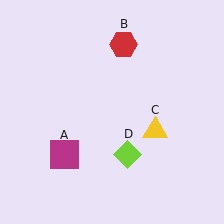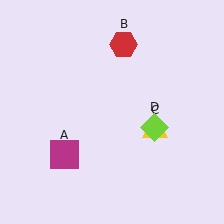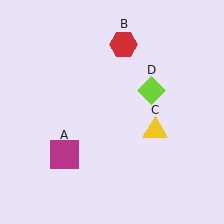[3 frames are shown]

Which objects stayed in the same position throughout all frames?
Magenta square (object A) and red hexagon (object B) and yellow triangle (object C) remained stationary.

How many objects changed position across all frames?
1 object changed position: lime diamond (object D).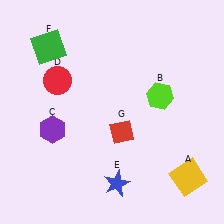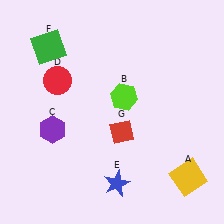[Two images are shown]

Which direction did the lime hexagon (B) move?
The lime hexagon (B) moved left.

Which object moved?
The lime hexagon (B) moved left.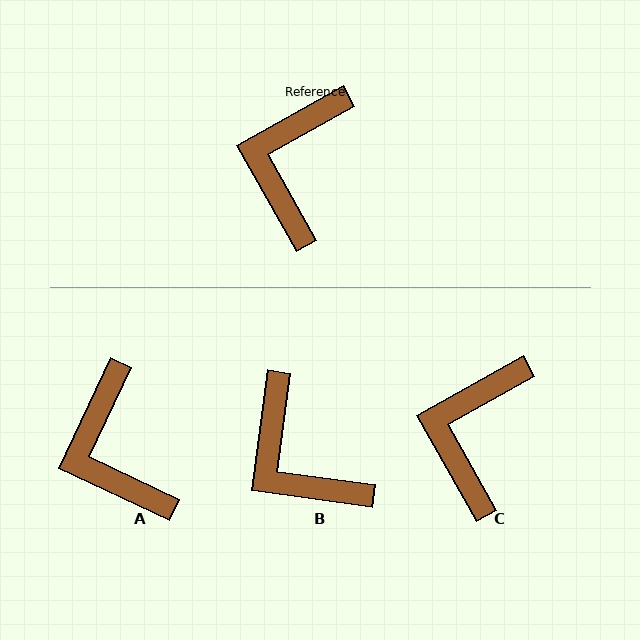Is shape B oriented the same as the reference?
No, it is off by about 53 degrees.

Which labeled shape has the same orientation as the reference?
C.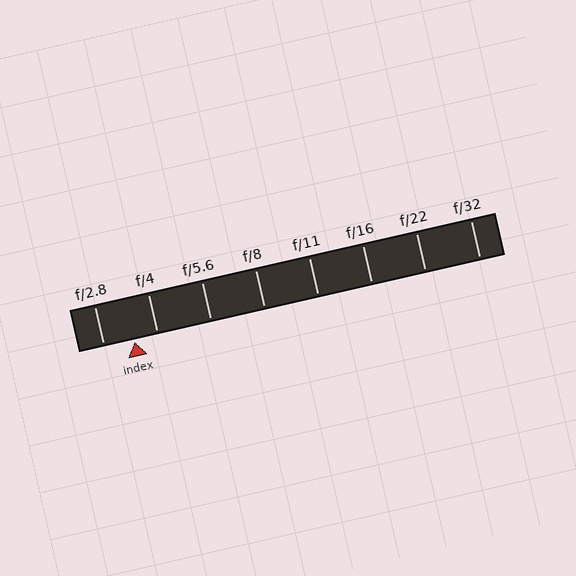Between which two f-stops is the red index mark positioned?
The index mark is between f/2.8 and f/4.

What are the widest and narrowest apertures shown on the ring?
The widest aperture shown is f/2.8 and the narrowest is f/32.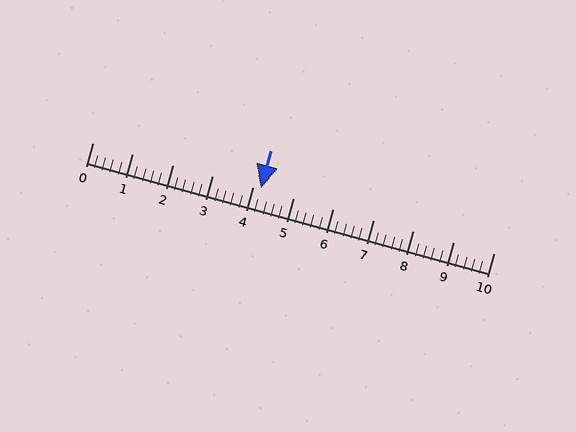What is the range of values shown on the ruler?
The ruler shows values from 0 to 10.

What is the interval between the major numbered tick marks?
The major tick marks are spaced 1 units apart.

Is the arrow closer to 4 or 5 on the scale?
The arrow is closer to 4.